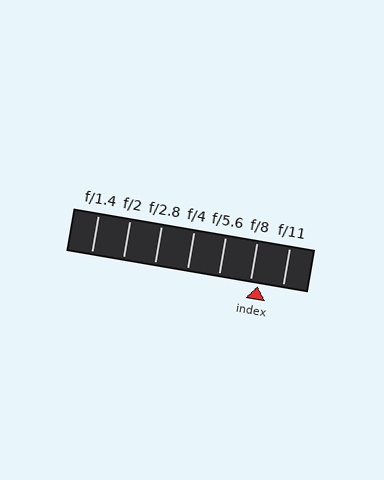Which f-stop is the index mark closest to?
The index mark is closest to f/8.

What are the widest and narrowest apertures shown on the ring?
The widest aperture shown is f/1.4 and the narrowest is f/11.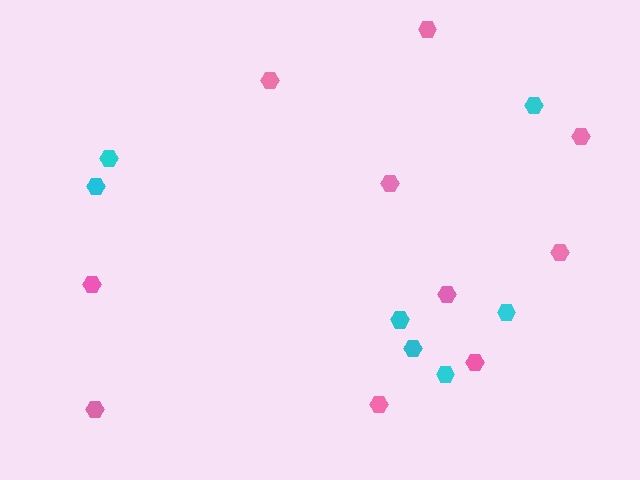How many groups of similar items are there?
There are 2 groups: one group of pink hexagons (10) and one group of cyan hexagons (7).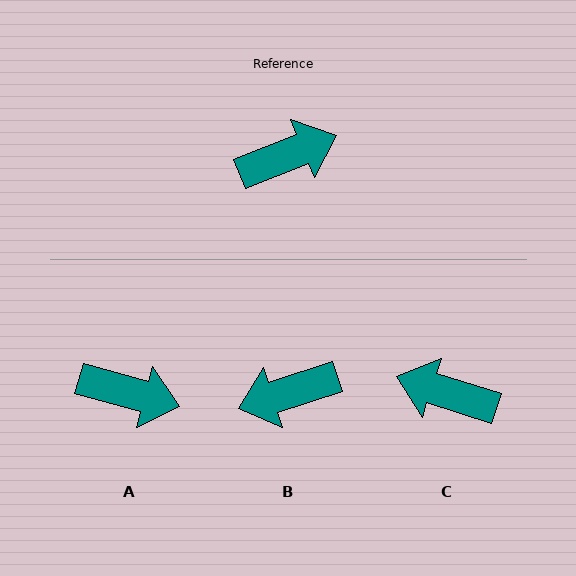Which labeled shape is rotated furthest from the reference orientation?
B, about 176 degrees away.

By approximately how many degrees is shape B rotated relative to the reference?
Approximately 176 degrees counter-clockwise.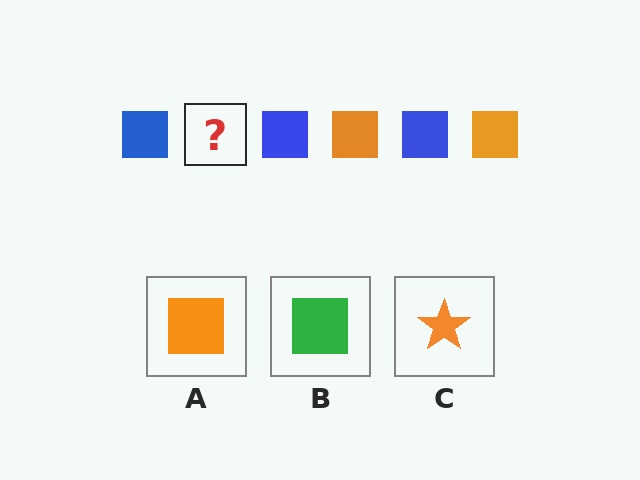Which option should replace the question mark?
Option A.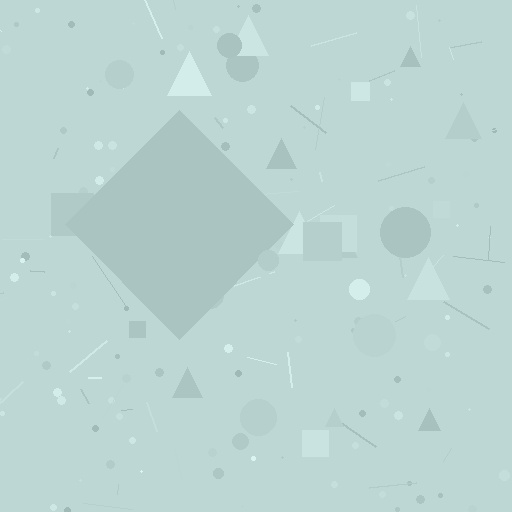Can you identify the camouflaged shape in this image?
The camouflaged shape is a diamond.